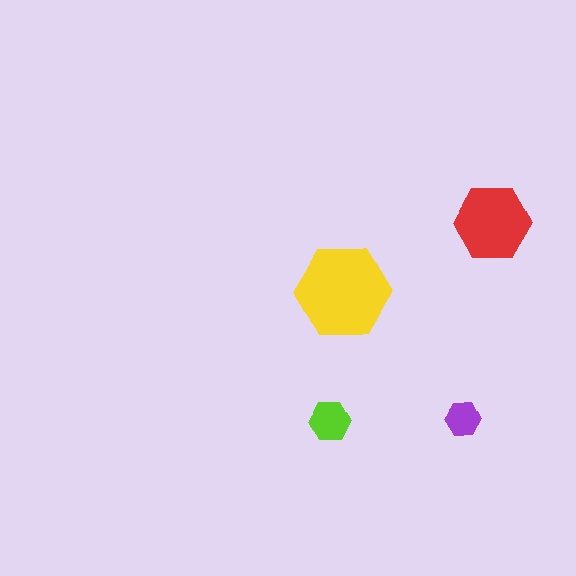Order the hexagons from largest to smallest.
the yellow one, the red one, the lime one, the purple one.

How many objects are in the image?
There are 4 objects in the image.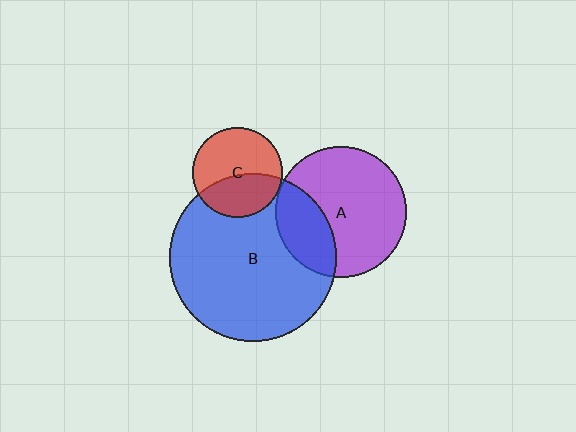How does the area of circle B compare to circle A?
Approximately 1.6 times.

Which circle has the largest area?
Circle B (blue).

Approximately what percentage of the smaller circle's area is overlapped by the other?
Approximately 30%.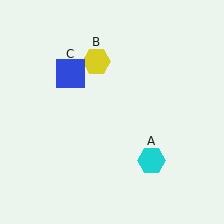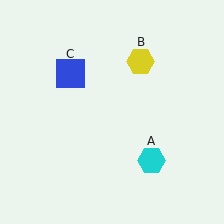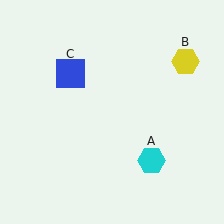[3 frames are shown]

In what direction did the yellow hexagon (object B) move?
The yellow hexagon (object B) moved right.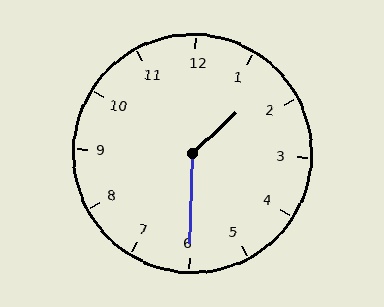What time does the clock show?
1:30.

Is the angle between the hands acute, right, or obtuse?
It is obtuse.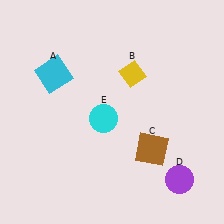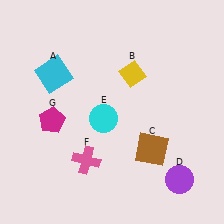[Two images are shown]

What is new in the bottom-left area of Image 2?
A pink cross (F) was added in the bottom-left area of Image 2.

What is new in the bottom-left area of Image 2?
A magenta pentagon (G) was added in the bottom-left area of Image 2.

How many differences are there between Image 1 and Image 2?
There are 2 differences between the two images.